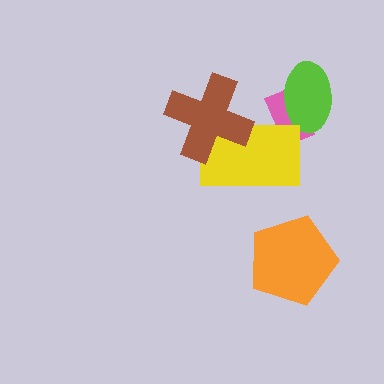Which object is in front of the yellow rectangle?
The brown cross is in front of the yellow rectangle.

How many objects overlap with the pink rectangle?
2 objects overlap with the pink rectangle.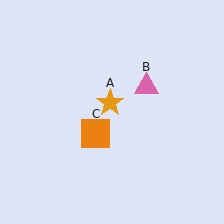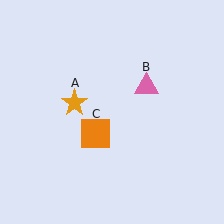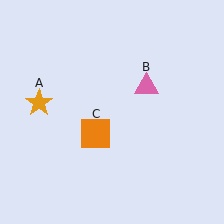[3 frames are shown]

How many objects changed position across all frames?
1 object changed position: orange star (object A).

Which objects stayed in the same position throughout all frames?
Pink triangle (object B) and orange square (object C) remained stationary.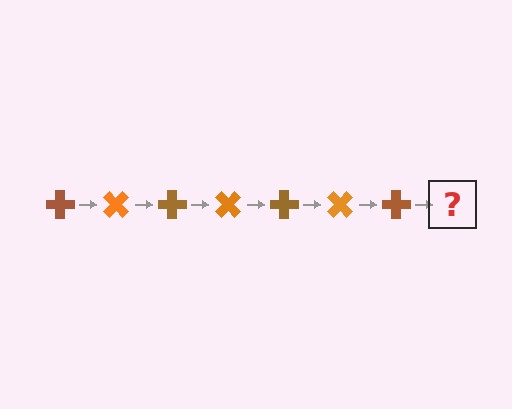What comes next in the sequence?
The next element should be an orange cross, rotated 315 degrees from the start.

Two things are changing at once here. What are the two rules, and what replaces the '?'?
The two rules are that it rotates 45 degrees each step and the color cycles through brown and orange. The '?' should be an orange cross, rotated 315 degrees from the start.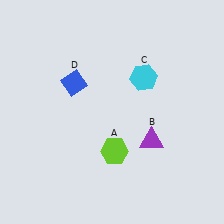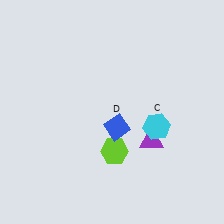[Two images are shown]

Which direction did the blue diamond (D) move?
The blue diamond (D) moved down.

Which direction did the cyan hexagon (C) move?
The cyan hexagon (C) moved down.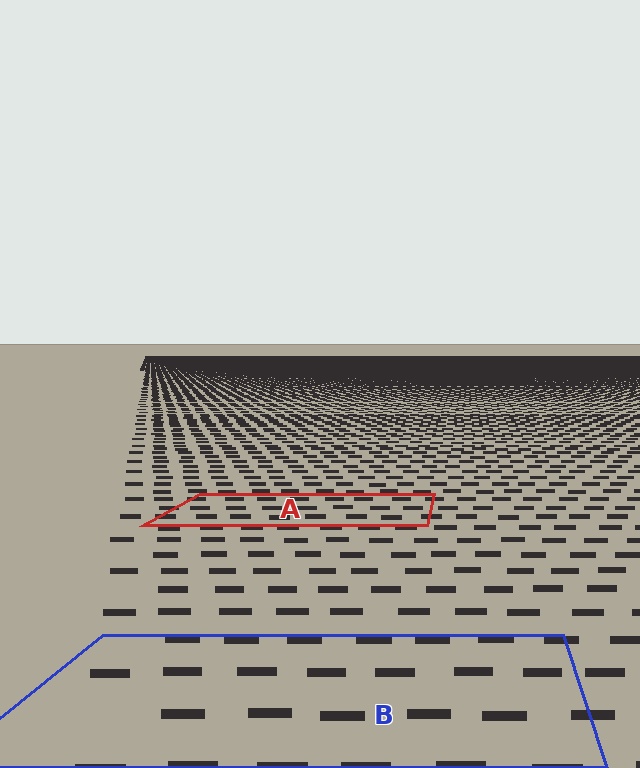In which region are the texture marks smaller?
The texture marks are smaller in region A, because it is farther away.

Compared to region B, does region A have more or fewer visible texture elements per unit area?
Region A has more texture elements per unit area — they are packed more densely because it is farther away.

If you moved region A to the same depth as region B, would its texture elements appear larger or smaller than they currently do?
They would appear larger. At a closer depth, the same texture elements are projected at a bigger on-screen size.